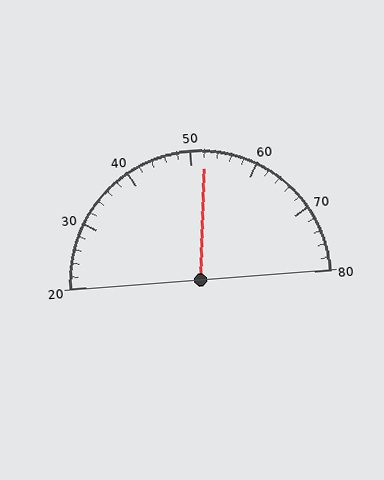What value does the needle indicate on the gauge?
The needle indicates approximately 52.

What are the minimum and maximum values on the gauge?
The gauge ranges from 20 to 80.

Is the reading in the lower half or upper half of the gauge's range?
The reading is in the upper half of the range (20 to 80).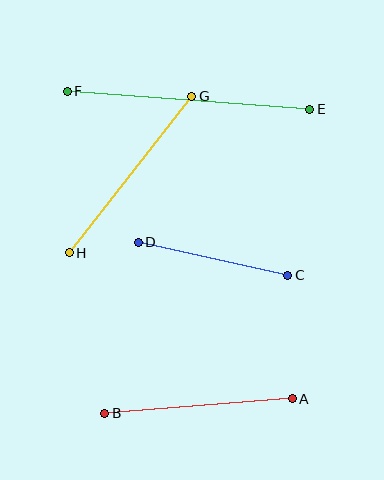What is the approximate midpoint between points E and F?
The midpoint is at approximately (188, 100) pixels.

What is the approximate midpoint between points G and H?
The midpoint is at approximately (130, 174) pixels.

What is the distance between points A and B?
The distance is approximately 188 pixels.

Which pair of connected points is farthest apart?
Points E and F are farthest apart.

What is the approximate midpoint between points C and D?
The midpoint is at approximately (213, 259) pixels.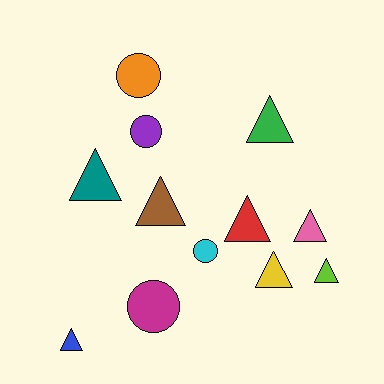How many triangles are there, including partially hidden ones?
There are 8 triangles.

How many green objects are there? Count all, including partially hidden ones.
There is 1 green object.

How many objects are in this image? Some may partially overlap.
There are 12 objects.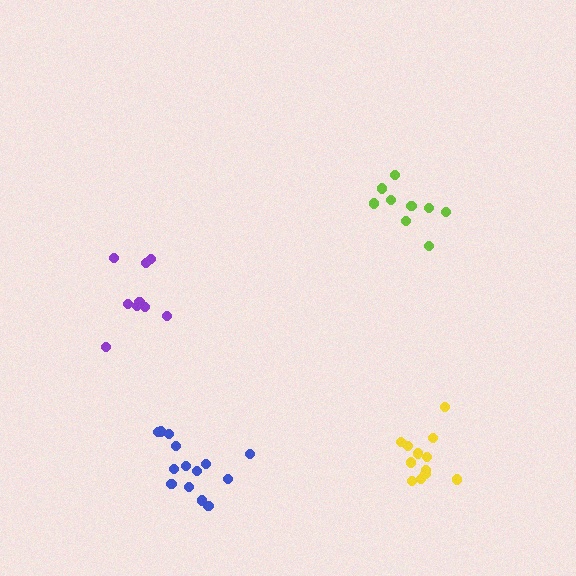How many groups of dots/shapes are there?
There are 4 groups.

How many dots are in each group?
Group 1: 9 dots, Group 2: 9 dots, Group 3: 14 dots, Group 4: 13 dots (45 total).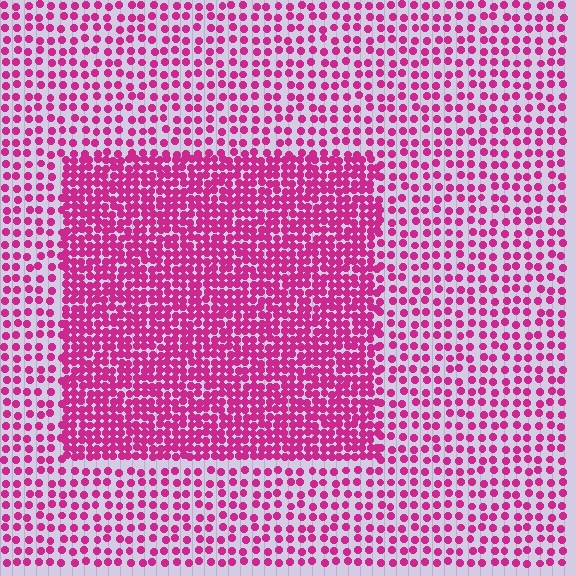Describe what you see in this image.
The image contains small magenta elements arranged at two different densities. A rectangle-shaped region is visible where the elements are more densely packed than the surrounding area.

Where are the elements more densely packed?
The elements are more densely packed inside the rectangle boundary.